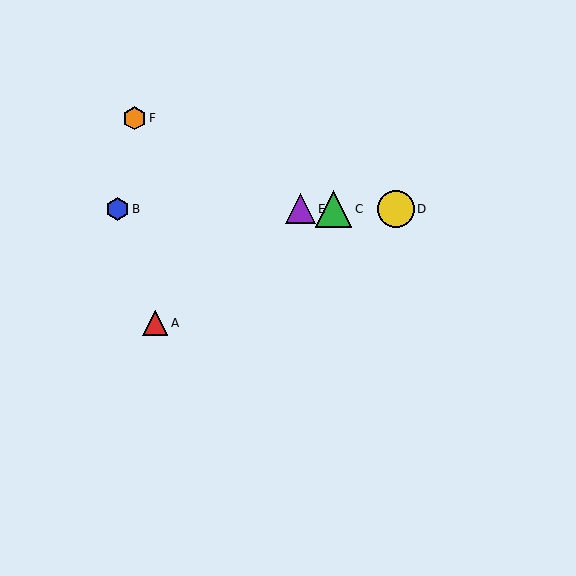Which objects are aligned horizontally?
Objects B, C, D, E are aligned horizontally.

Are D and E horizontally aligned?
Yes, both are at y≈209.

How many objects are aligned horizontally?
4 objects (B, C, D, E) are aligned horizontally.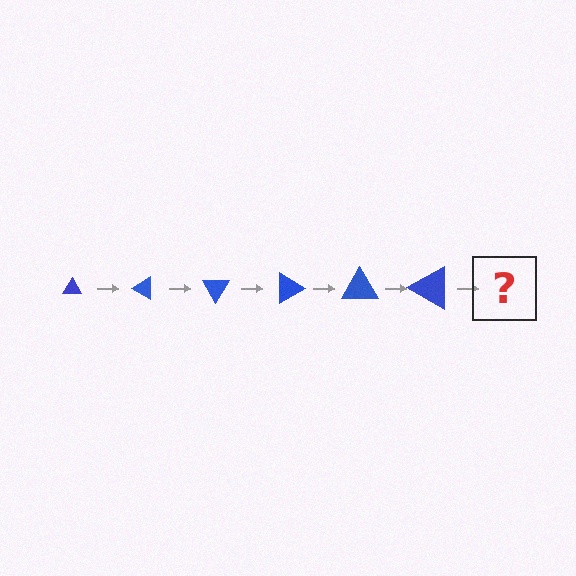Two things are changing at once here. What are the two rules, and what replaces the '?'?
The two rules are that the triangle grows larger each step and it rotates 30 degrees each step. The '?' should be a triangle, larger than the previous one and rotated 180 degrees from the start.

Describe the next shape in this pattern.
It should be a triangle, larger than the previous one and rotated 180 degrees from the start.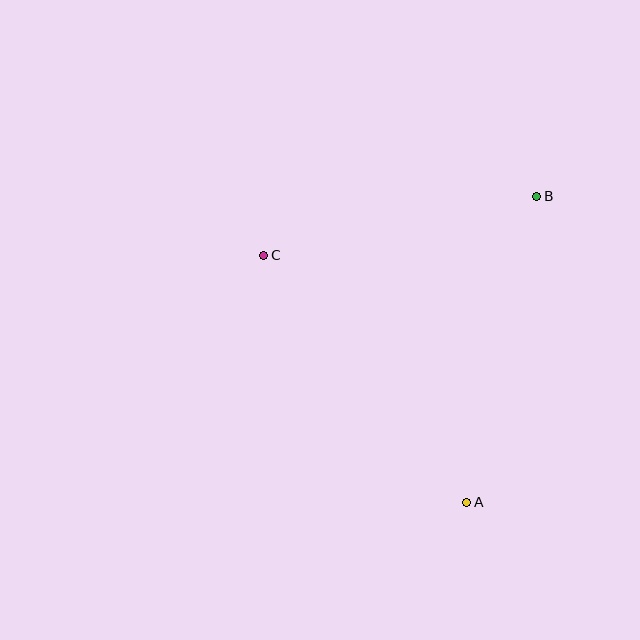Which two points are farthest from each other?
Points A and C are farthest from each other.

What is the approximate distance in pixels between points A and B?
The distance between A and B is approximately 314 pixels.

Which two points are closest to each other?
Points B and C are closest to each other.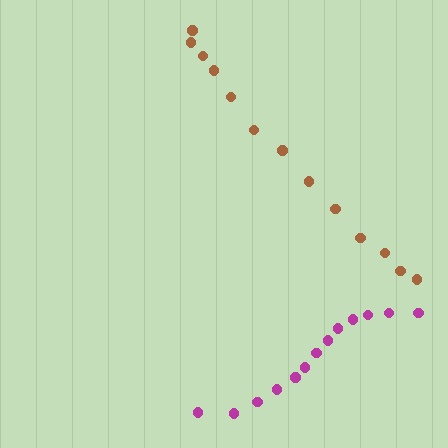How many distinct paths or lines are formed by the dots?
There are 2 distinct paths.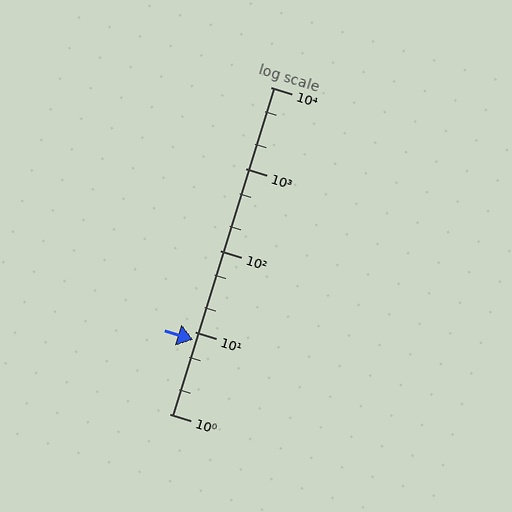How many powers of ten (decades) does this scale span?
The scale spans 4 decades, from 1 to 10000.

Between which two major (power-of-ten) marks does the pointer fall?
The pointer is between 1 and 10.